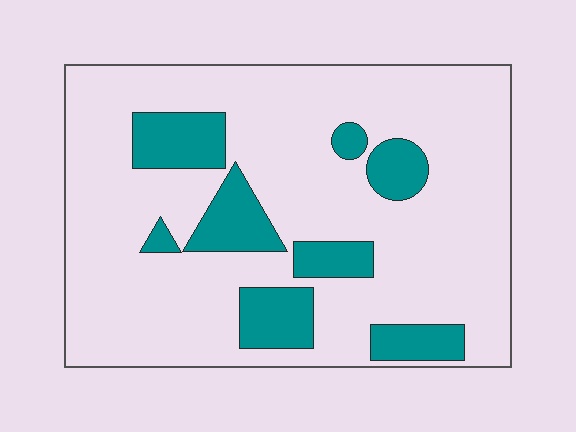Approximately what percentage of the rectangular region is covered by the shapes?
Approximately 20%.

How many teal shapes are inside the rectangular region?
8.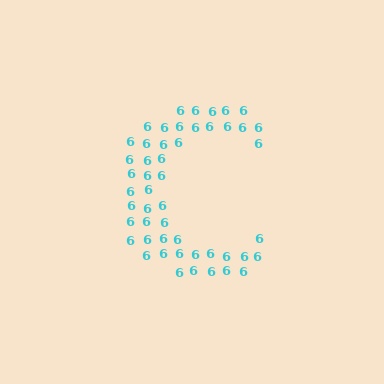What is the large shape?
The large shape is the letter C.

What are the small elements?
The small elements are digit 6's.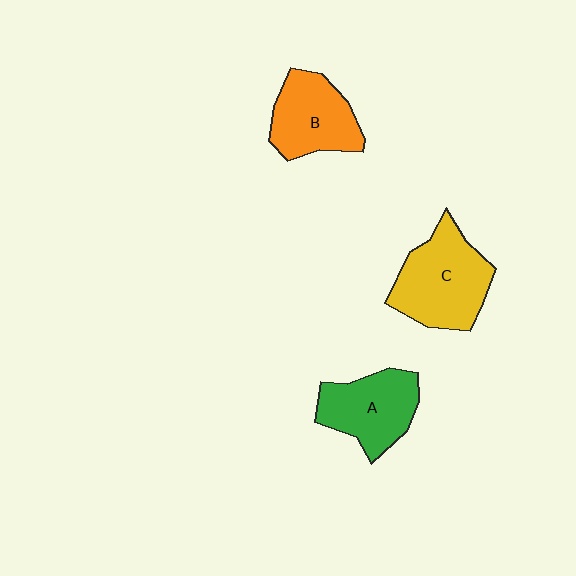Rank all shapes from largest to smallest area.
From largest to smallest: C (yellow), A (green), B (orange).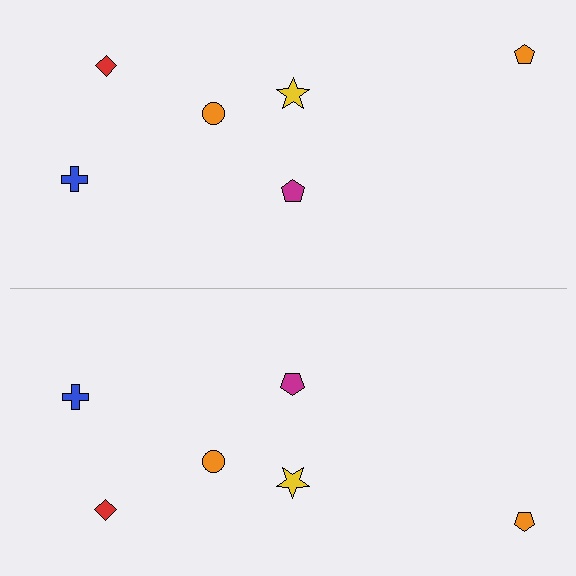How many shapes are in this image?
There are 12 shapes in this image.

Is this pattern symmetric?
Yes, this pattern has bilateral (reflection) symmetry.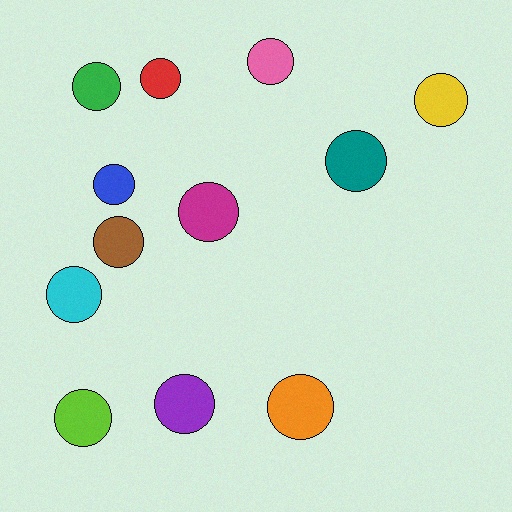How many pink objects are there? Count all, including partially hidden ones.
There is 1 pink object.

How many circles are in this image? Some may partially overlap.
There are 12 circles.